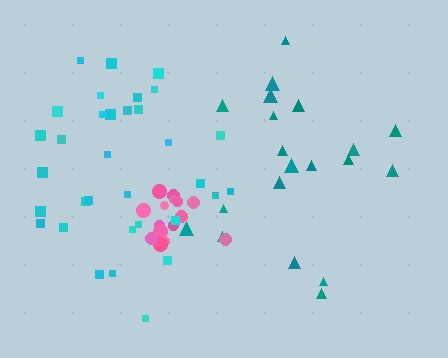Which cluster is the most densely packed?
Pink.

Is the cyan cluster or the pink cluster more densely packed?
Pink.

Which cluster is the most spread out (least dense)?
Teal.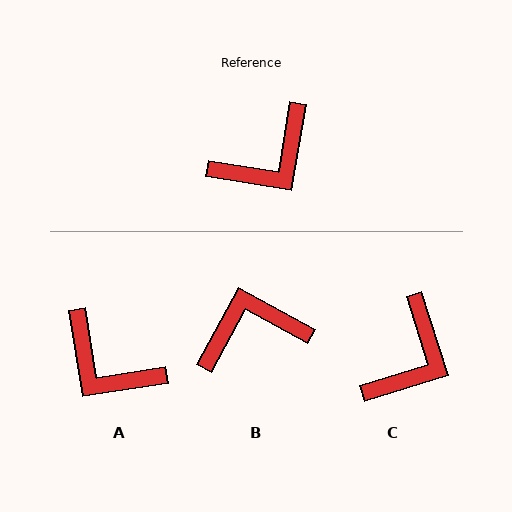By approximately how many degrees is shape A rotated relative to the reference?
Approximately 72 degrees clockwise.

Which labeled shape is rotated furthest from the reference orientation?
B, about 161 degrees away.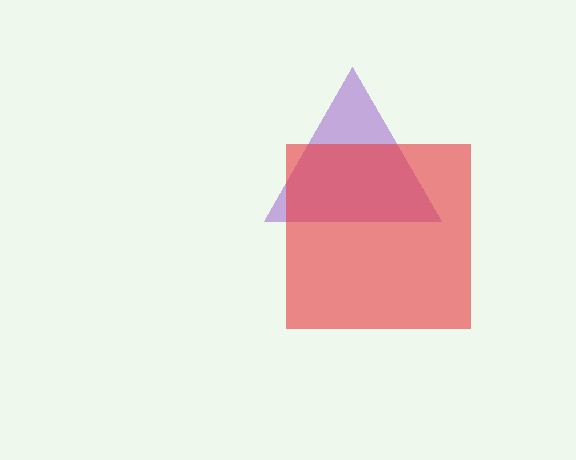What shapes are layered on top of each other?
The layered shapes are: a purple triangle, a red square.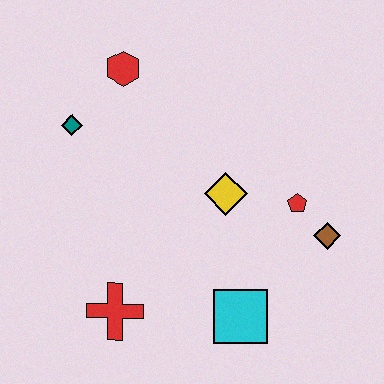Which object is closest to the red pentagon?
The brown diamond is closest to the red pentagon.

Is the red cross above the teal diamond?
No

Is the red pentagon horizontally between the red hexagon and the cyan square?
No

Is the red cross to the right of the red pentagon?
No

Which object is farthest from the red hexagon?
The cyan square is farthest from the red hexagon.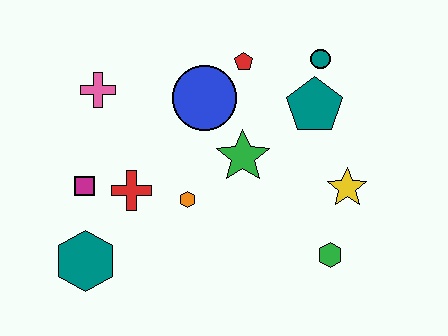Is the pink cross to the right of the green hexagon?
No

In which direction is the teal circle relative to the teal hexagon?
The teal circle is to the right of the teal hexagon.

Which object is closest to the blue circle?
The red pentagon is closest to the blue circle.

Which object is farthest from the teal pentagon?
The teal hexagon is farthest from the teal pentagon.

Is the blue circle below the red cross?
No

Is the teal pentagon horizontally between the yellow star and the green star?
Yes